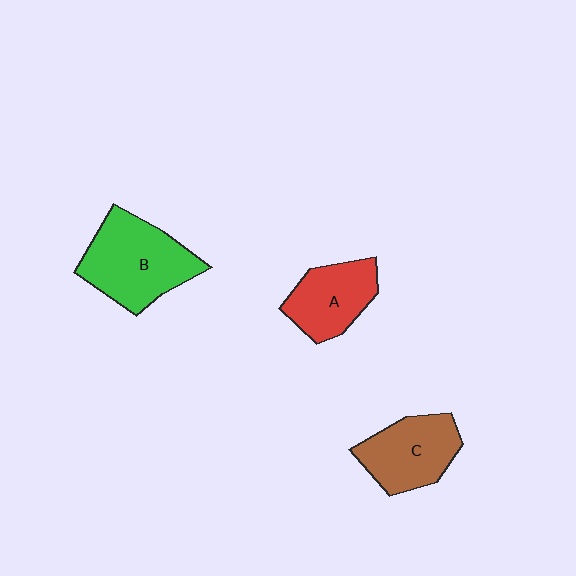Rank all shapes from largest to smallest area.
From largest to smallest: B (green), C (brown), A (red).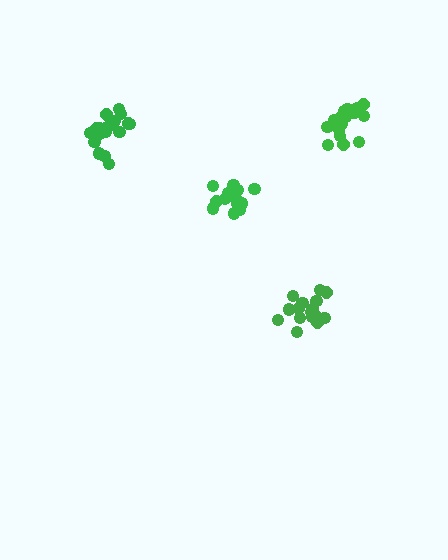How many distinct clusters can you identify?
There are 4 distinct clusters.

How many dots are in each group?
Group 1: 15 dots, Group 2: 20 dots, Group 3: 16 dots, Group 4: 20 dots (71 total).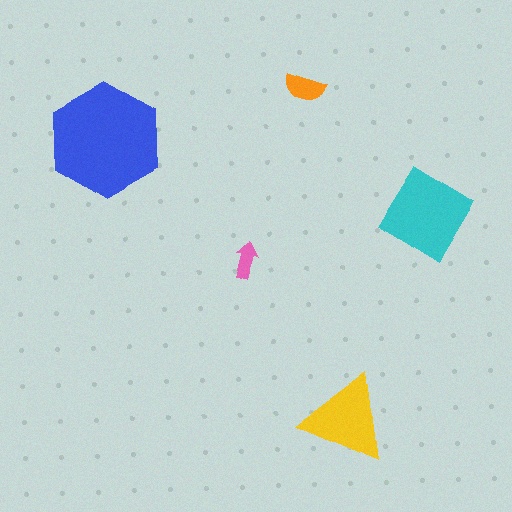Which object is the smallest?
The pink arrow.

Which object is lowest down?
The yellow triangle is bottommost.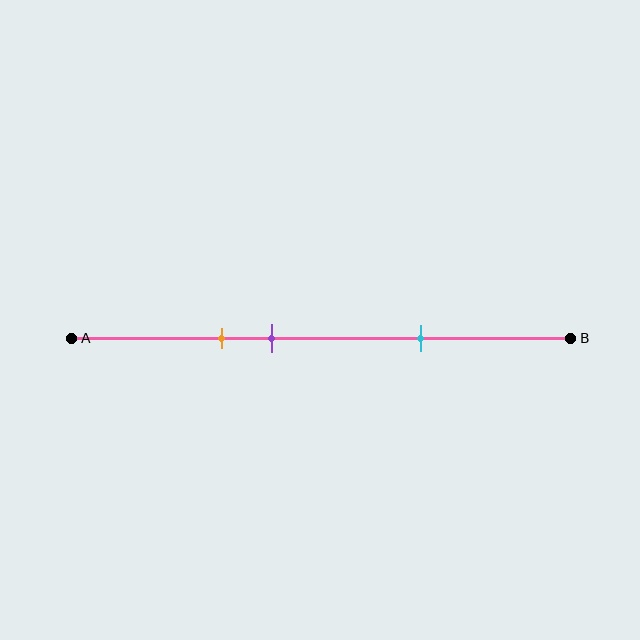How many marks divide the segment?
There are 3 marks dividing the segment.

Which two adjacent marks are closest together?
The orange and purple marks are the closest adjacent pair.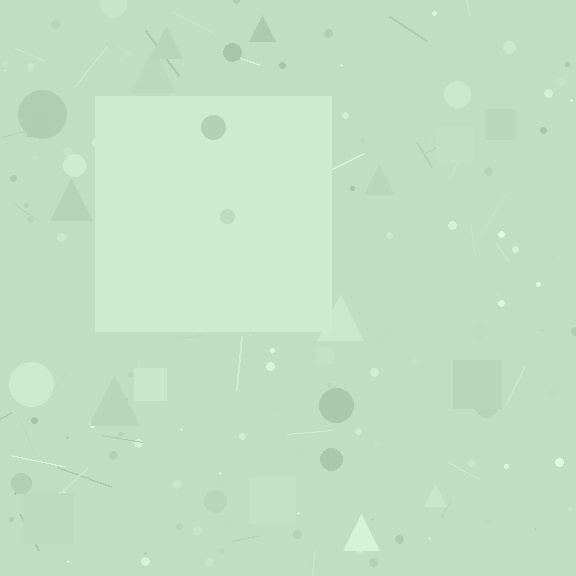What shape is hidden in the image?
A square is hidden in the image.